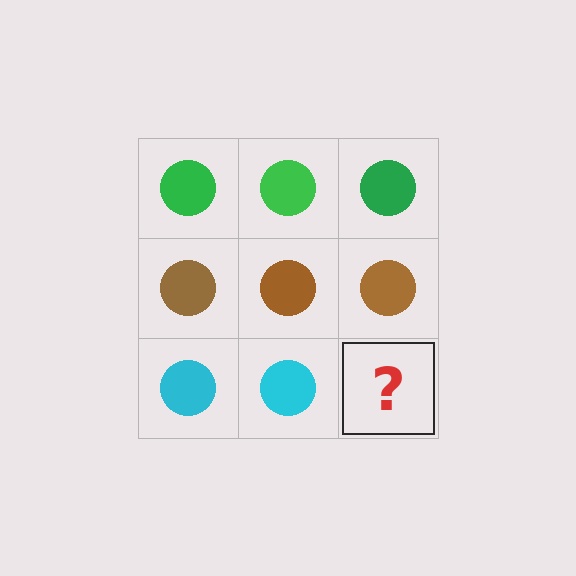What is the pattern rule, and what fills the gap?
The rule is that each row has a consistent color. The gap should be filled with a cyan circle.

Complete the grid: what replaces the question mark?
The question mark should be replaced with a cyan circle.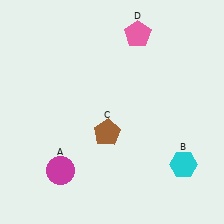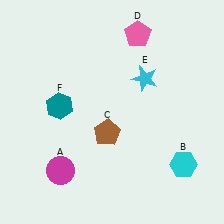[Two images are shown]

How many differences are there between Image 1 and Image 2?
There are 2 differences between the two images.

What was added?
A cyan star (E), a teal hexagon (F) were added in Image 2.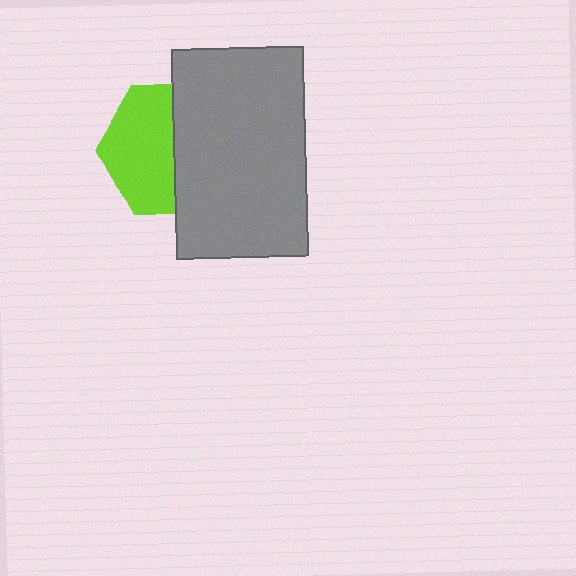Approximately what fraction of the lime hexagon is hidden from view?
Roughly 47% of the lime hexagon is hidden behind the gray rectangle.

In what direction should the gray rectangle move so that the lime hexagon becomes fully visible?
The gray rectangle should move right. That is the shortest direction to clear the overlap and leave the lime hexagon fully visible.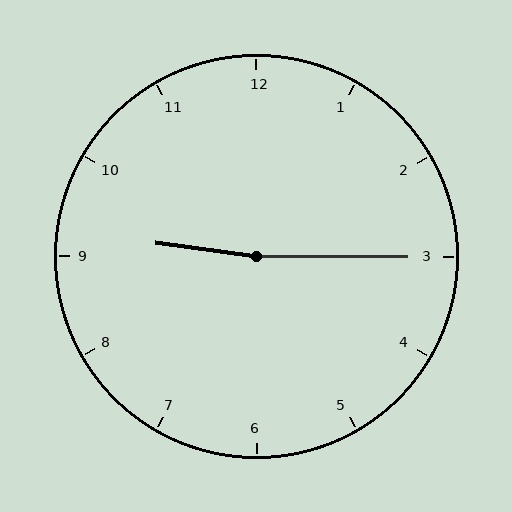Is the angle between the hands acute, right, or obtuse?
It is obtuse.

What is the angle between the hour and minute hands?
Approximately 172 degrees.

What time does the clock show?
9:15.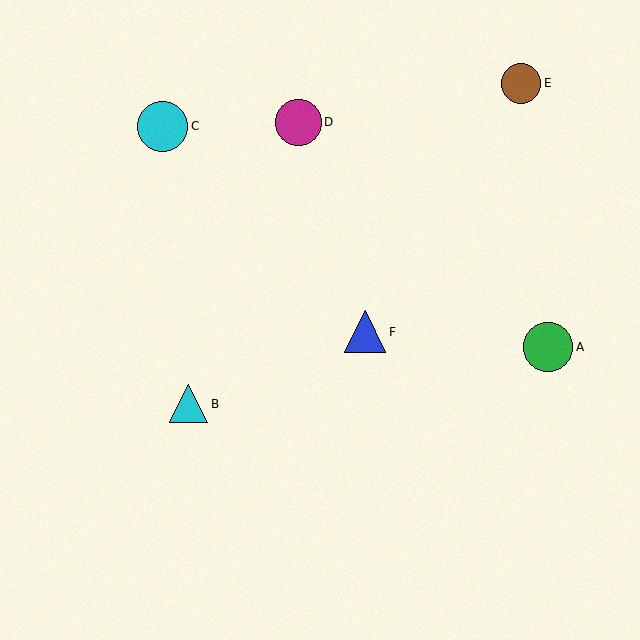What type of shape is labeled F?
Shape F is a blue triangle.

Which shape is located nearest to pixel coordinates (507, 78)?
The brown circle (labeled E) at (521, 83) is nearest to that location.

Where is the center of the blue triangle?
The center of the blue triangle is at (365, 332).